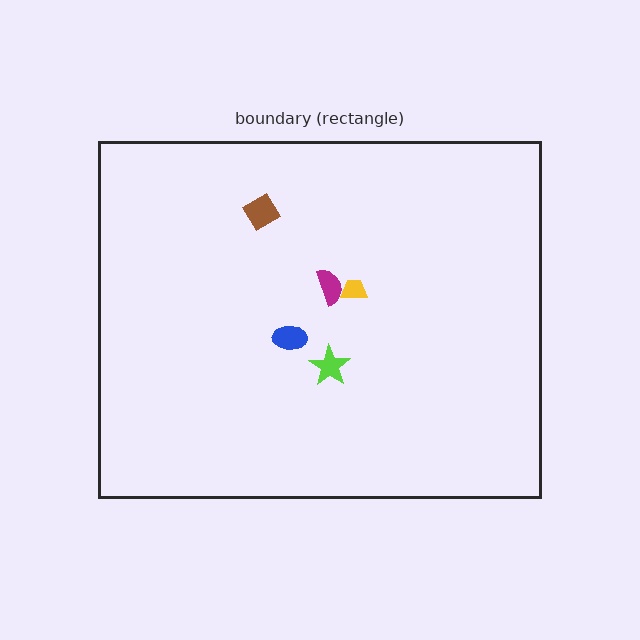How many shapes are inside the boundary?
5 inside, 0 outside.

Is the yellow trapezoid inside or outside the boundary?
Inside.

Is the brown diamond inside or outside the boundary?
Inside.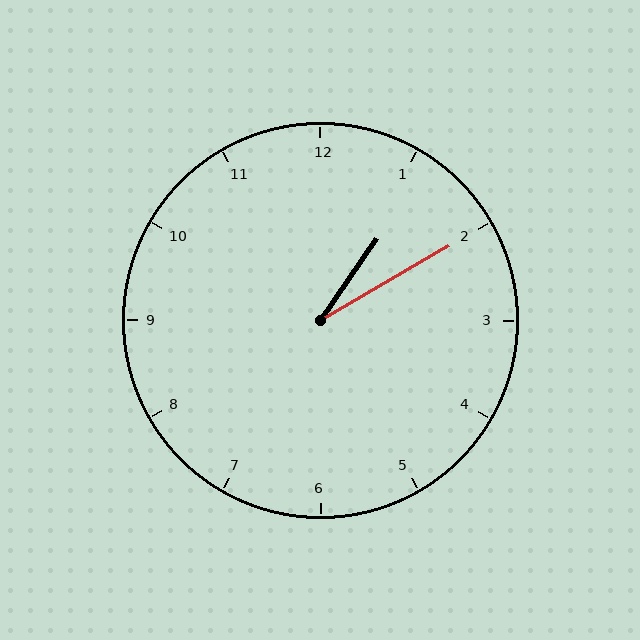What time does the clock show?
1:10.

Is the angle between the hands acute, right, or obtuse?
It is acute.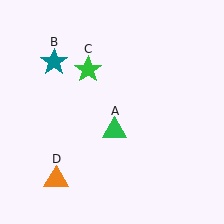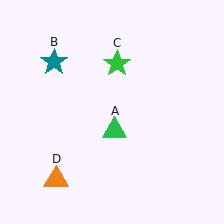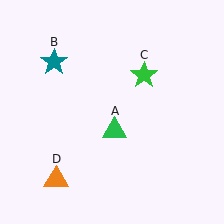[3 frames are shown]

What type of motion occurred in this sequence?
The green star (object C) rotated clockwise around the center of the scene.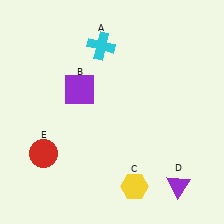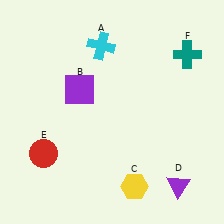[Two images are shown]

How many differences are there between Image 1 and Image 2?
There is 1 difference between the two images.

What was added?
A teal cross (F) was added in Image 2.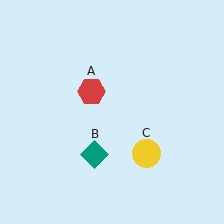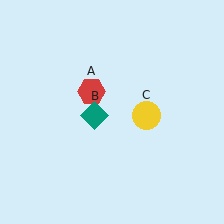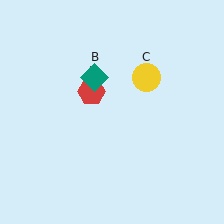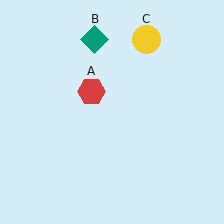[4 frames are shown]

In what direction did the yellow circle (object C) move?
The yellow circle (object C) moved up.